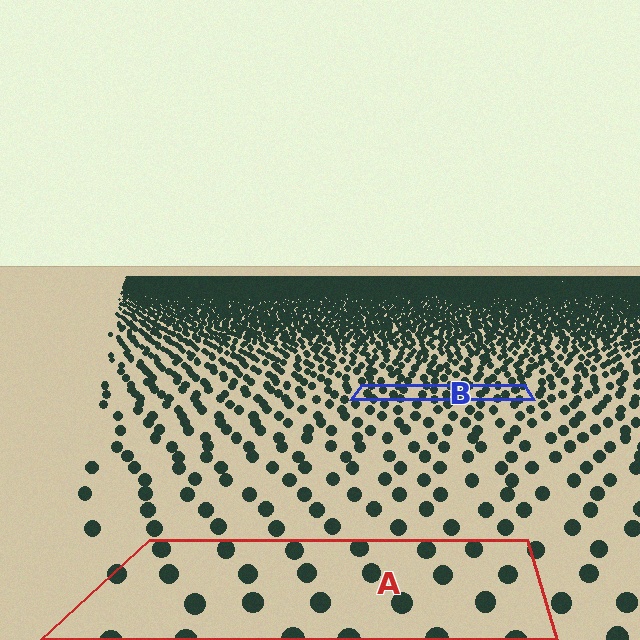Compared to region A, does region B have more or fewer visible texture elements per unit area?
Region B has more texture elements per unit area — they are packed more densely because it is farther away.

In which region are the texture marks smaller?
The texture marks are smaller in region B, because it is farther away.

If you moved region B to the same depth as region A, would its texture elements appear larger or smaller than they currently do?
They would appear larger. At a closer depth, the same texture elements are projected at a bigger on-screen size.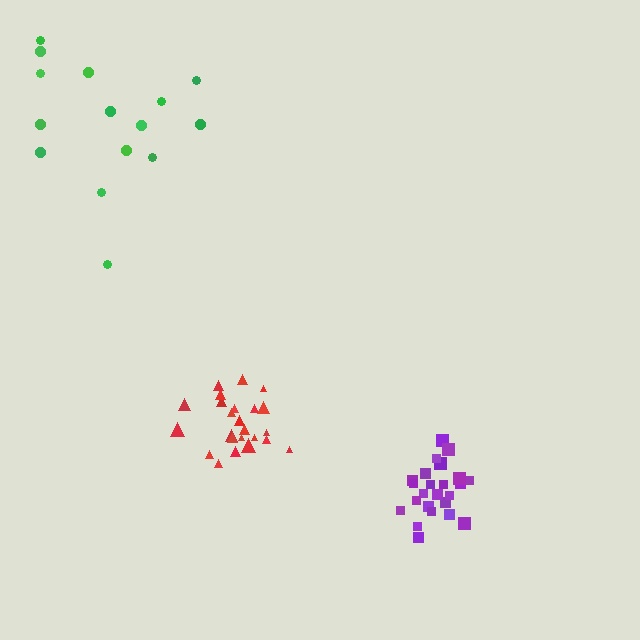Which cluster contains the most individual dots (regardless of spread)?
Purple (24).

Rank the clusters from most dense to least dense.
purple, red, green.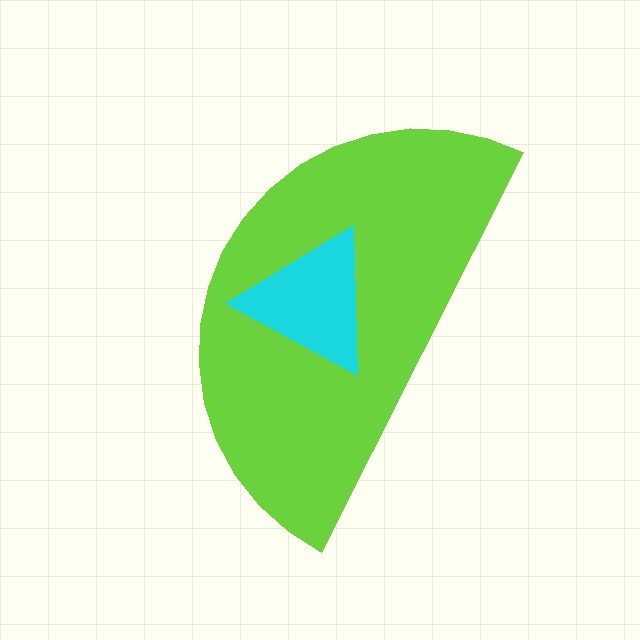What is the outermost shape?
The lime semicircle.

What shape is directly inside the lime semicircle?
The cyan triangle.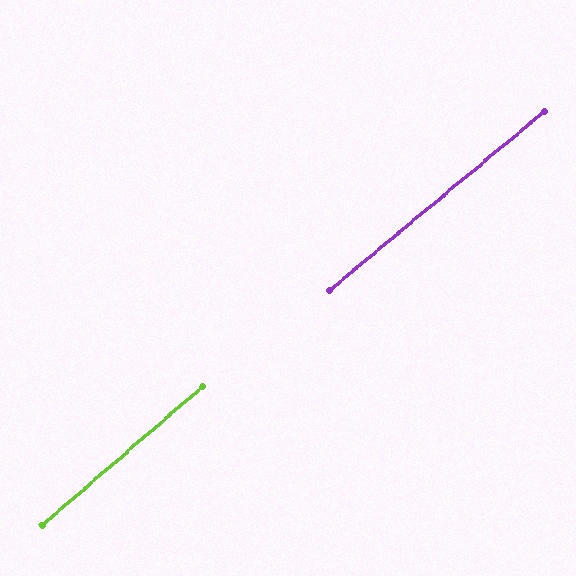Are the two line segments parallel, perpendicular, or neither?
Parallel — their directions differ by only 1.1°.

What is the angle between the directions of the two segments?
Approximately 1 degree.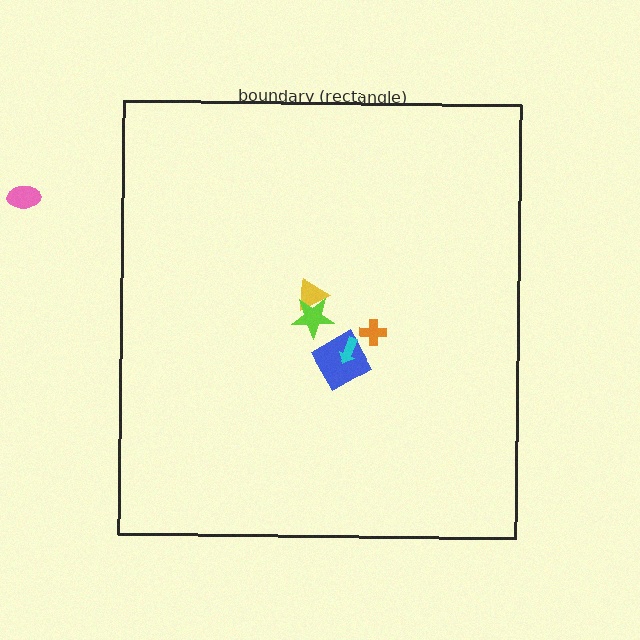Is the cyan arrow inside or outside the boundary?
Inside.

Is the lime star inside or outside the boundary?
Inside.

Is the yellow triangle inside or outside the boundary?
Inside.